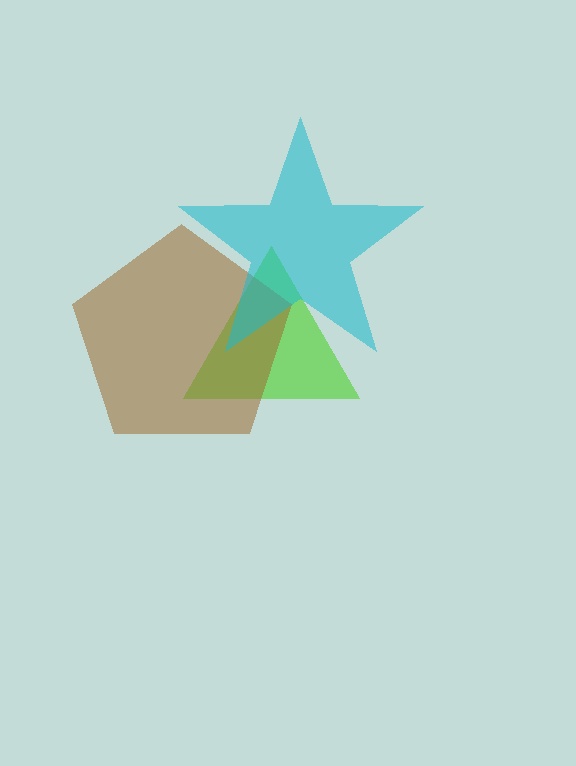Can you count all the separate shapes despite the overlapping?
Yes, there are 3 separate shapes.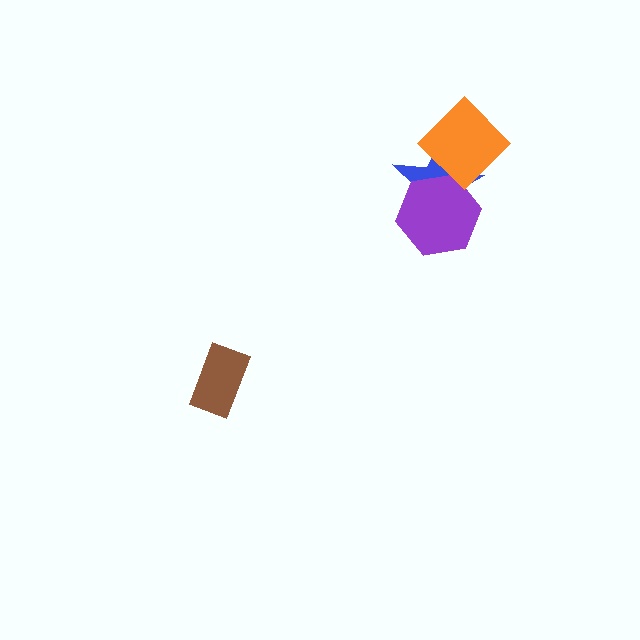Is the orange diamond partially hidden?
No, no other shape covers it.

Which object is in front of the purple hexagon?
The orange diamond is in front of the purple hexagon.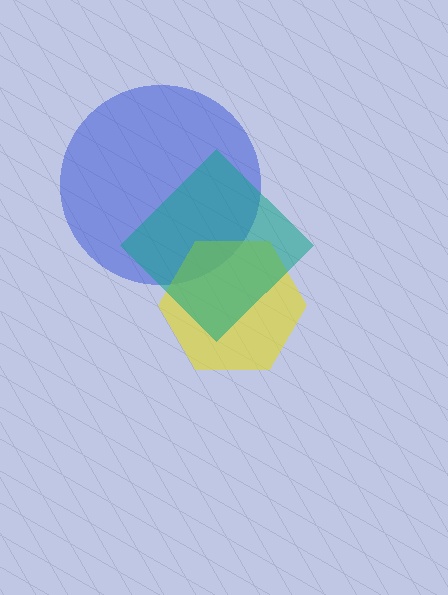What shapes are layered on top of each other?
The layered shapes are: a blue circle, a yellow hexagon, a teal diamond.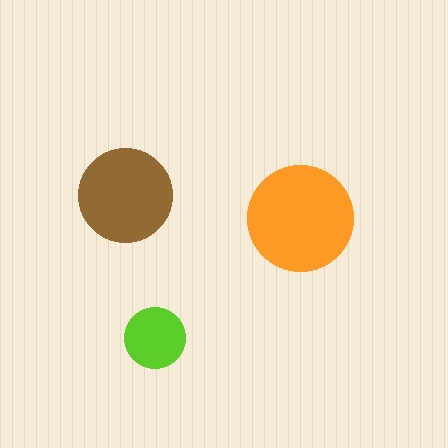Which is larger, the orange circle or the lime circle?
The orange one.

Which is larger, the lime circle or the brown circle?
The brown one.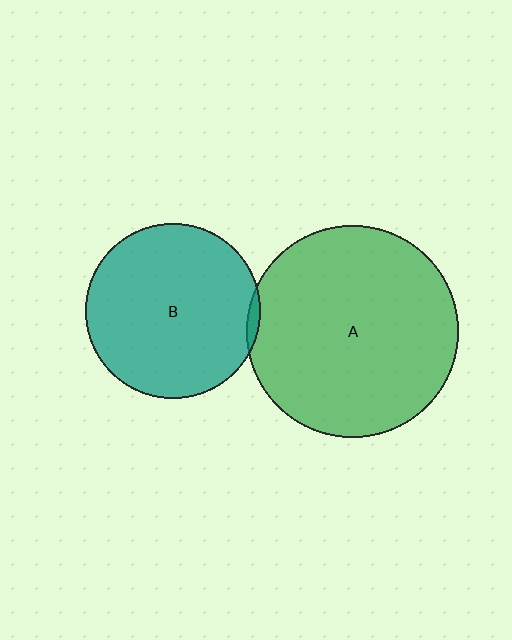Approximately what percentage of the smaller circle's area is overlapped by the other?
Approximately 5%.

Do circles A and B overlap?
Yes.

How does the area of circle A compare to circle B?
Approximately 1.5 times.